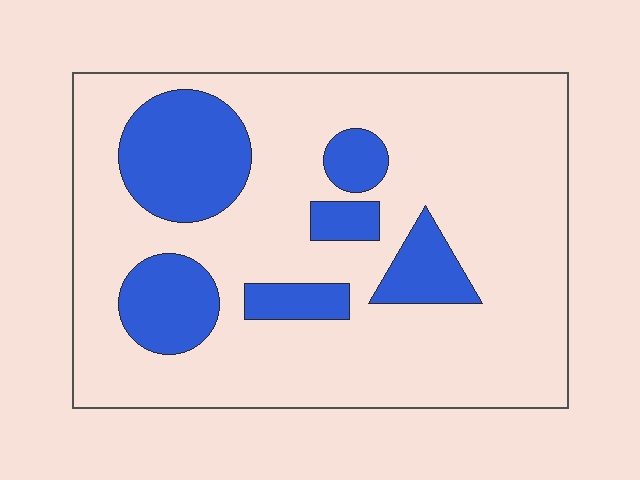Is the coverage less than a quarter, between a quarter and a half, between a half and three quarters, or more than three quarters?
Less than a quarter.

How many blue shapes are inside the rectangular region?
6.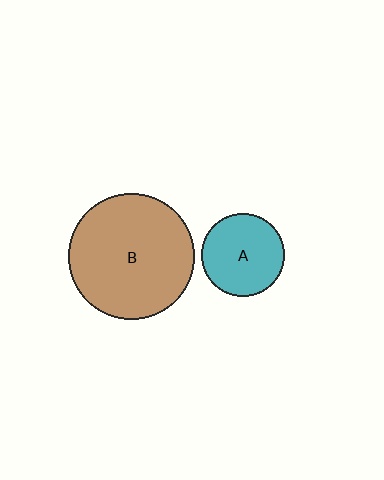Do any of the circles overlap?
No, none of the circles overlap.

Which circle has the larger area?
Circle B (brown).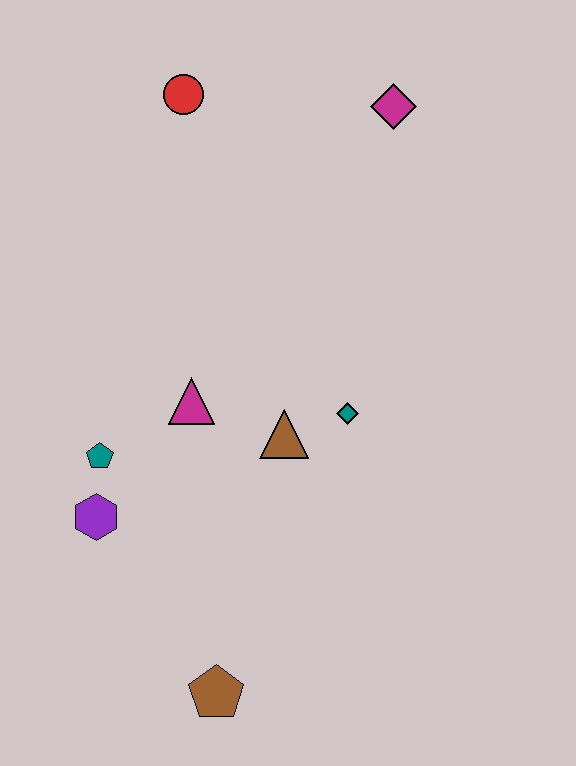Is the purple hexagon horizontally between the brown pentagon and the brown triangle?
No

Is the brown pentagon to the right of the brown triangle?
No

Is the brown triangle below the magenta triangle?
Yes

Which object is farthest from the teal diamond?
The red circle is farthest from the teal diamond.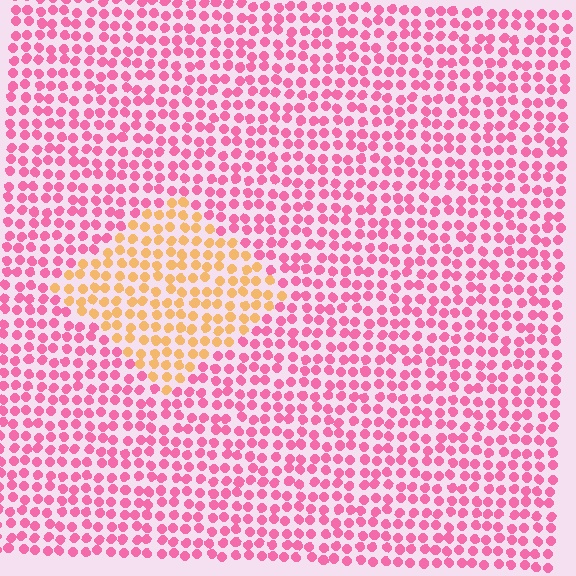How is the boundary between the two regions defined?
The boundary is defined purely by a slight shift in hue (about 62 degrees). Spacing, size, and orientation are identical on both sides.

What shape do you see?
I see a diamond.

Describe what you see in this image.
The image is filled with small pink elements in a uniform arrangement. A diamond-shaped region is visible where the elements are tinted to a slightly different hue, forming a subtle color boundary.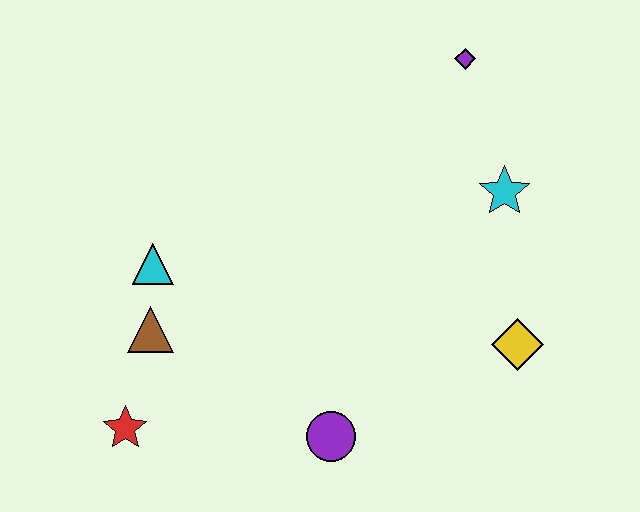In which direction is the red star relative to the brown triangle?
The red star is below the brown triangle.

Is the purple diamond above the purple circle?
Yes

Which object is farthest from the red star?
The purple diamond is farthest from the red star.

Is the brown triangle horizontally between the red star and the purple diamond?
Yes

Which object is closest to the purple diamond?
The cyan star is closest to the purple diamond.